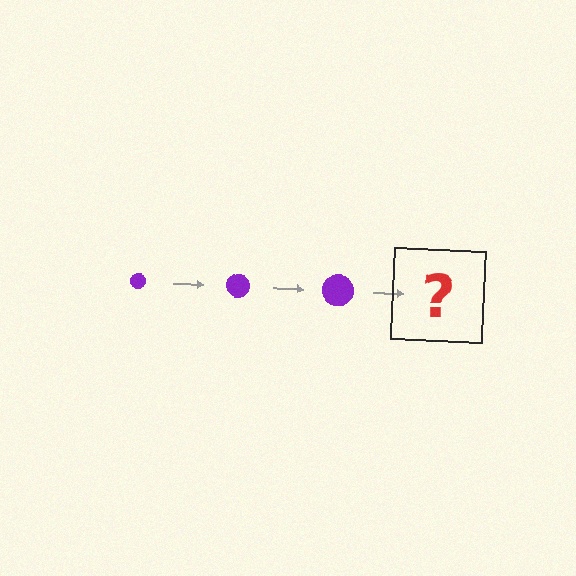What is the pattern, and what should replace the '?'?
The pattern is that the circle gets progressively larger each step. The '?' should be a purple circle, larger than the previous one.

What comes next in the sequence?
The next element should be a purple circle, larger than the previous one.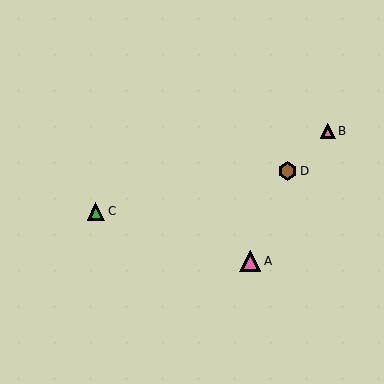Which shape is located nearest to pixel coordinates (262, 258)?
The pink triangle (labeled A) at (250, 261) is nearest to that location.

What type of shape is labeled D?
Shape D is a brown hexagon.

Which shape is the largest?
The pink triangle (labeled A) is the largest.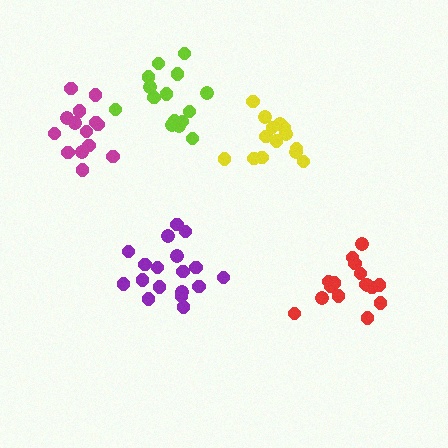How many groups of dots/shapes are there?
There are 5 groups.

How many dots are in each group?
Group 1: 18 dots, Group 2: 14 dots, Group 3: 14 dots, Group 4: 15 dots, Group 5: 17 dots (78 total).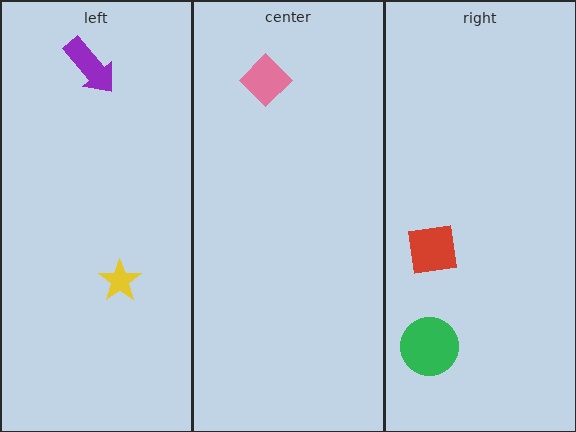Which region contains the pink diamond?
The center region.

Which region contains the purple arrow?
The left region.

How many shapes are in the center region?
1.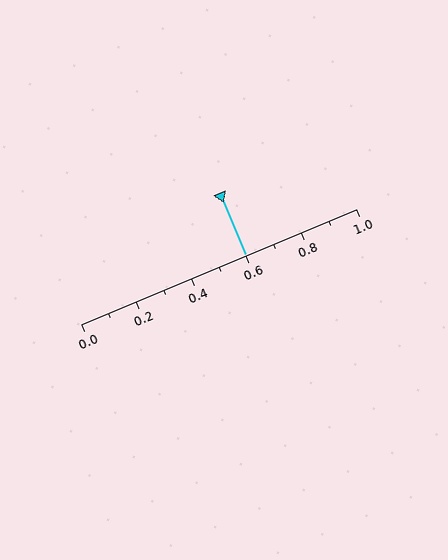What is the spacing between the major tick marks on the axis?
The major ticks are spaced 0.2 apart.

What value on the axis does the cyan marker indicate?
The marker indicates approximately 0.6.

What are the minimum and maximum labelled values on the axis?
The axis runs from 0.0 to 1.0.